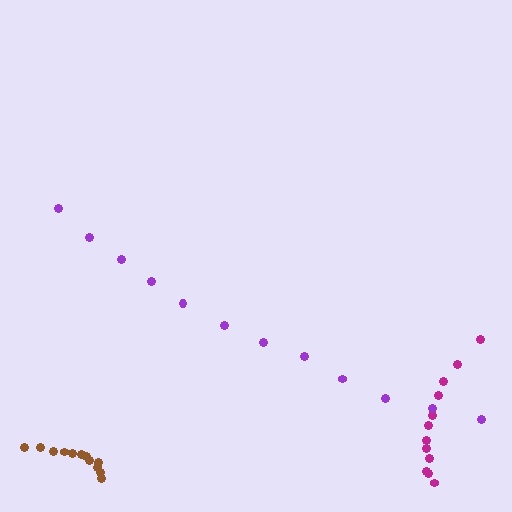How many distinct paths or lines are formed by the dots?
There are 3 distinct paths.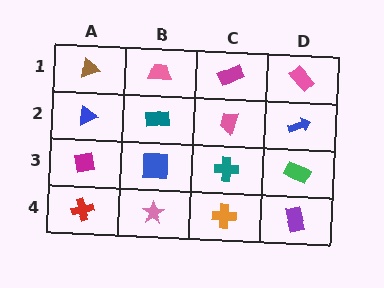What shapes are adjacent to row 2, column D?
A pink rectangle (row 1, column D), a green rectangle (row 3, column D), a pink trapezoid (row 2, column C).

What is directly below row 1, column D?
A blue arrow.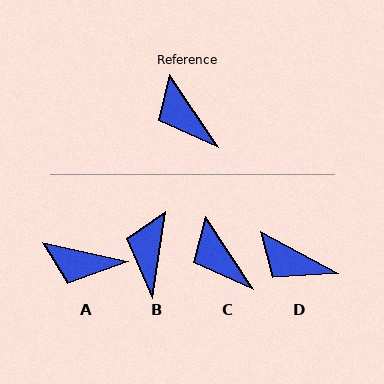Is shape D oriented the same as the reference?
No, it is off by about 28 degrees.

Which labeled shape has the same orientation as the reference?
C.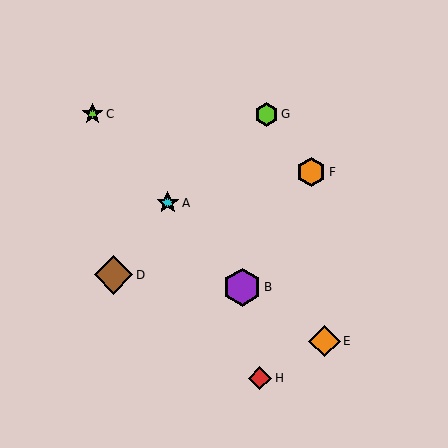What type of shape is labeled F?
Shape F is an orange hexagon.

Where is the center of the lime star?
The center of the lime star is at (93, 114).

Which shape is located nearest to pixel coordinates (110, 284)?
The brown diamond (labeled D) at (114, 275) is nearest to that location.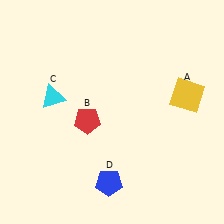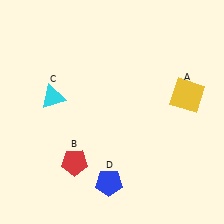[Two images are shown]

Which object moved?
The red pentagon (B) moved down.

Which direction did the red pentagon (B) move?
The red pentagon (B) moved down.